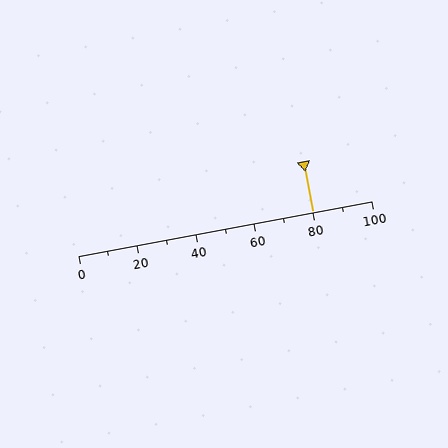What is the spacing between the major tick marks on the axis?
The major ticks are spaced 20 apart.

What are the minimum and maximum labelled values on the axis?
The axis runs from 0 to 100.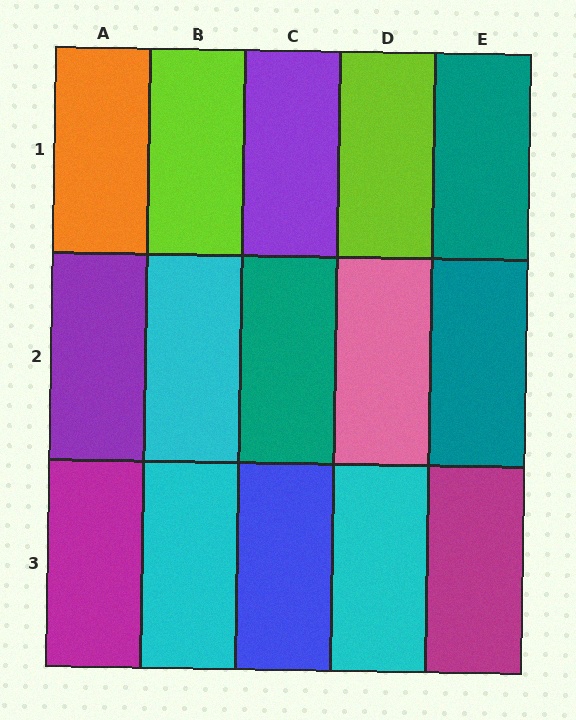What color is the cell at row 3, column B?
Cyan.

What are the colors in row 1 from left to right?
Orange, lime, purple, lime, teal.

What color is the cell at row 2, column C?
Teal.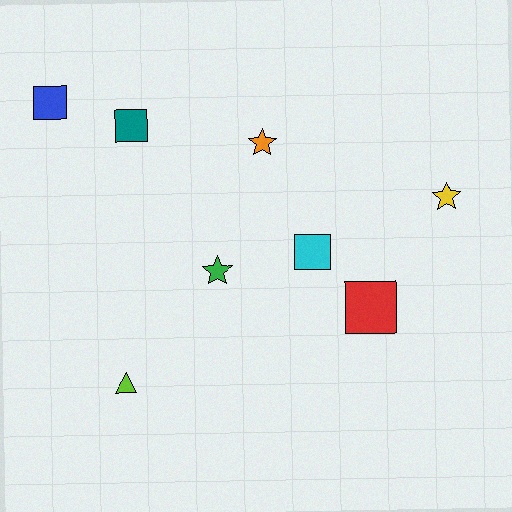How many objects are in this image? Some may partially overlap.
There are 8 objects.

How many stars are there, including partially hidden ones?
There are 3 stars.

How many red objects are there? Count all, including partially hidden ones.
There is 1 red object.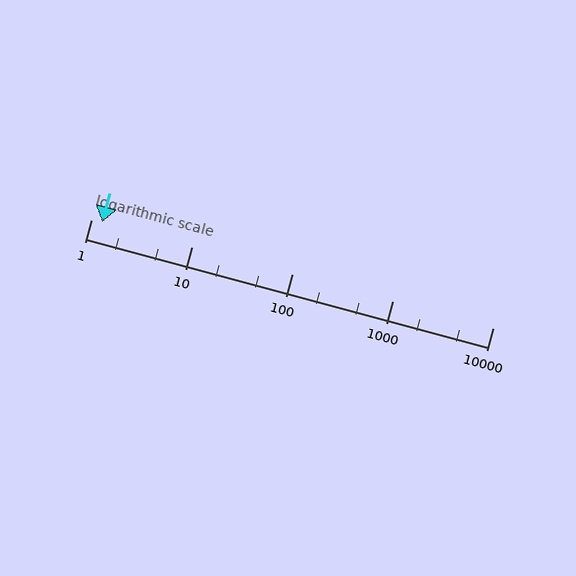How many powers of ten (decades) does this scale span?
The scale spans 4 decades, from 1 to 10000.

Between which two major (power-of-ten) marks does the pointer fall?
The pointer is between 1 and 10.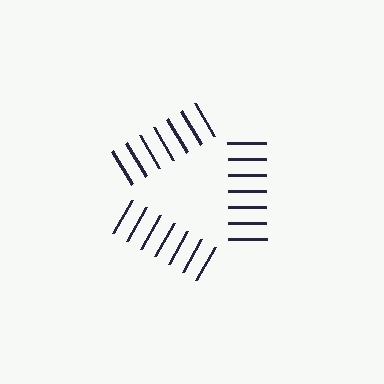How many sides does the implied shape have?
3 sides — the line-ends trace a triangle.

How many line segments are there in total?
21 — 7 along each of the 3 edges.